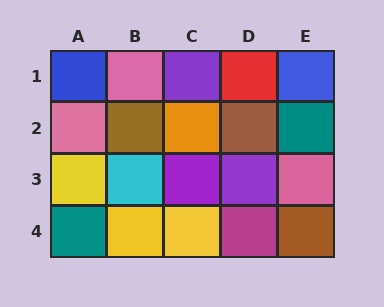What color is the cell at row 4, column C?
Yellow.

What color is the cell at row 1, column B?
Pink.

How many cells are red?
1 cell is red.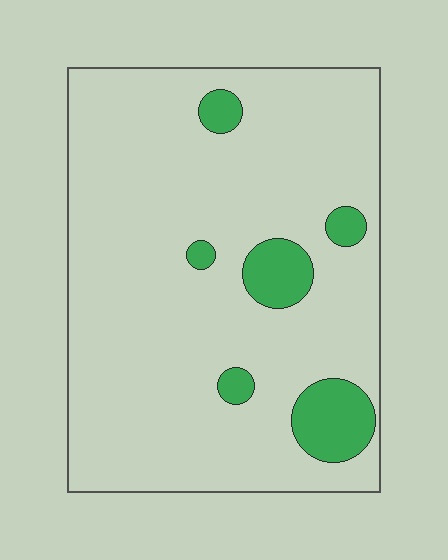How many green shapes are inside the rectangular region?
6.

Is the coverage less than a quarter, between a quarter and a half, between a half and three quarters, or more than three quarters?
Less than a quarter.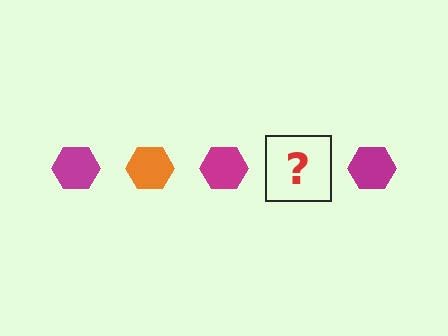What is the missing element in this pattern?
The missing element is an orange hexagon.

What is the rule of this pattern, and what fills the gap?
The rule is that the pattern cycles through magenta, orange hexagons. The gap should be filled with an orange hexagon.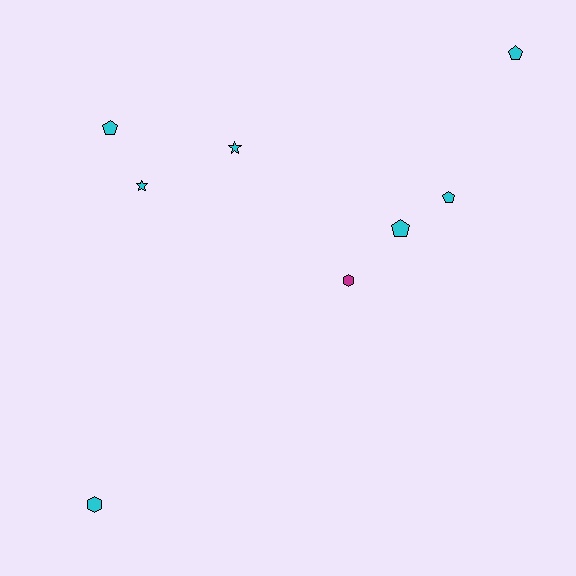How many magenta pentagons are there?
There are no magenta pentagons.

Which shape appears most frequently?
Pentagon, with 4 objects.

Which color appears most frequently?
Cyan, with 7 objects.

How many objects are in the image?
There are 8 objects.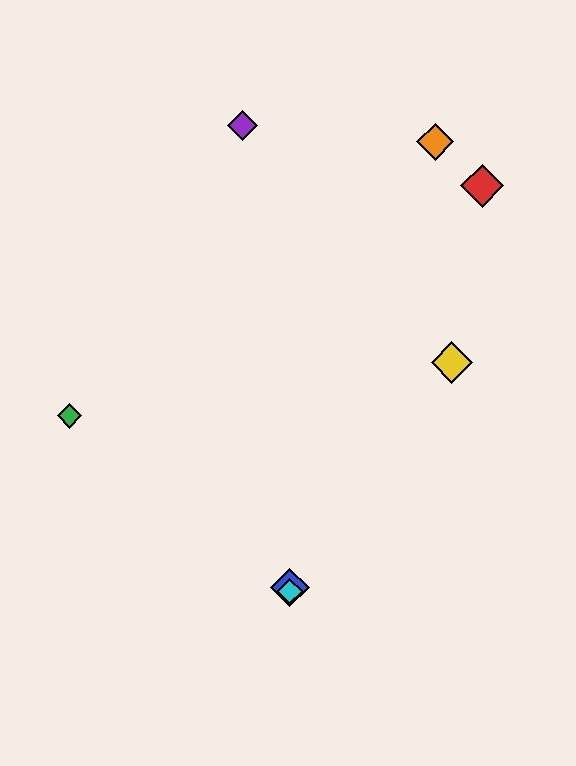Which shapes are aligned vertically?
The blue diamond, the cyan diamond are aligned vertically.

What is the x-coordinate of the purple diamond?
The purple diamond is at x≈243.